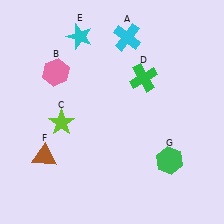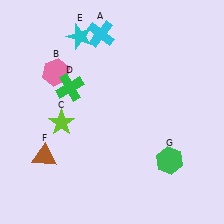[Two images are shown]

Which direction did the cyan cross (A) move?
The cyan cross (A) moved left.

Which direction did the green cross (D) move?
The green cross (D) moved left.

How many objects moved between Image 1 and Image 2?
2 objects moved between the two images.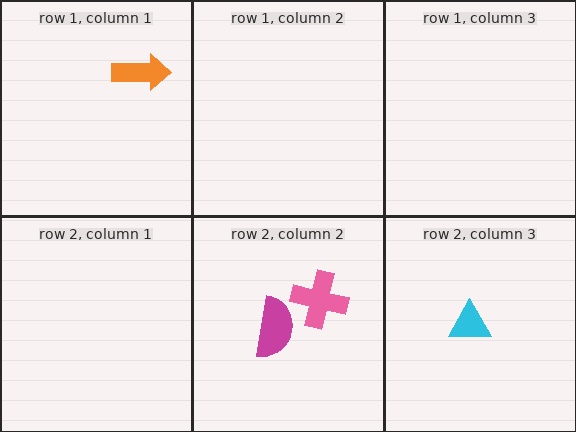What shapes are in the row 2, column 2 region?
The pink cross, the magenta semicircle.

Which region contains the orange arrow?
The row 1, column 1 region.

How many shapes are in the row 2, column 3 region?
1.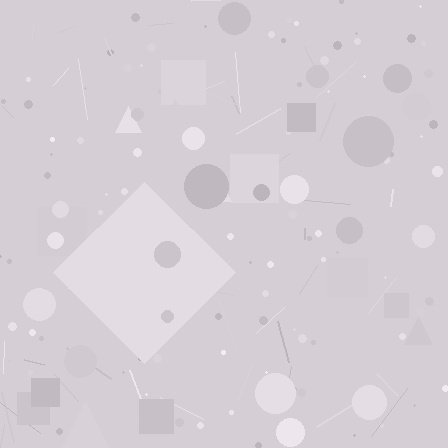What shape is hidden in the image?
A diamond is hidden in the image.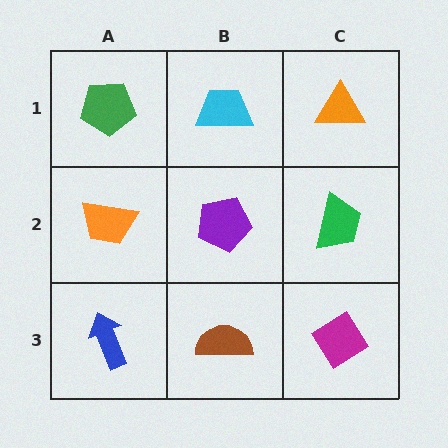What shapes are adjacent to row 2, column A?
A green pentagon (row 1, column A), a blue arrow (row 3, column A), a purple pentagon (row 2, column B).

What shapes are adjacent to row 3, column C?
A green trapezoid (row 2, column C), a brown semicircle (row 3, column B).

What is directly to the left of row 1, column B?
A green pentagon.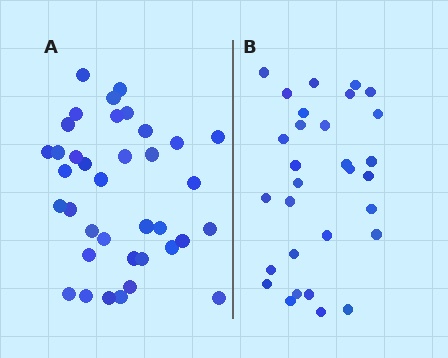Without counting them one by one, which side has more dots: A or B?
Region A (the left region) has more dots.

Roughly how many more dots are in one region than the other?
Region A has roughly 8 or so more dots than region B.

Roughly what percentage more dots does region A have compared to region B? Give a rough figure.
About 25% more.